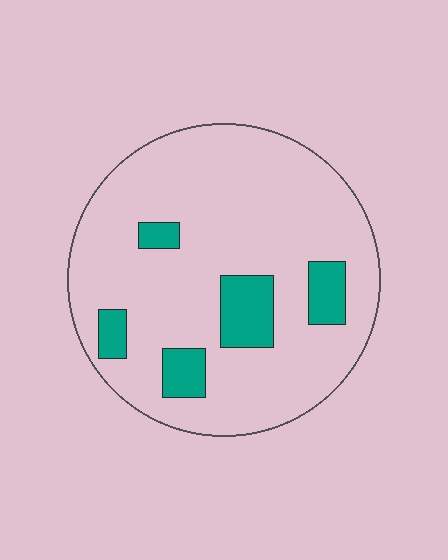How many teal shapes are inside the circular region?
5.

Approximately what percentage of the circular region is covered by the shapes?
Approximately 15%.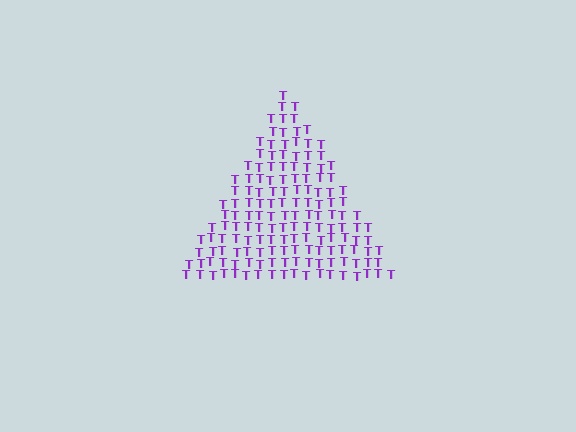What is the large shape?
The large shape is a triangle.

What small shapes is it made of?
It is made of small letter T's.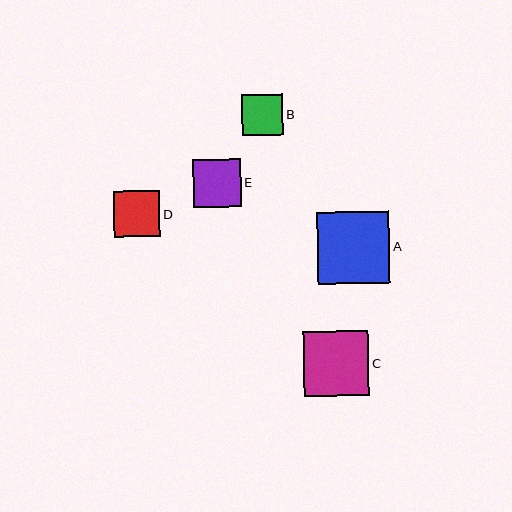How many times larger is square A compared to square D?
Square A is approximately 1.6 times the size of square D.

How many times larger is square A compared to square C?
Square A is approximately 1.1 times the size of square C.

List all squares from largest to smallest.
From largest to smallest: A, C, E, D, B.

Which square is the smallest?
Square B is the smallest with a size of approximately 41 pixels.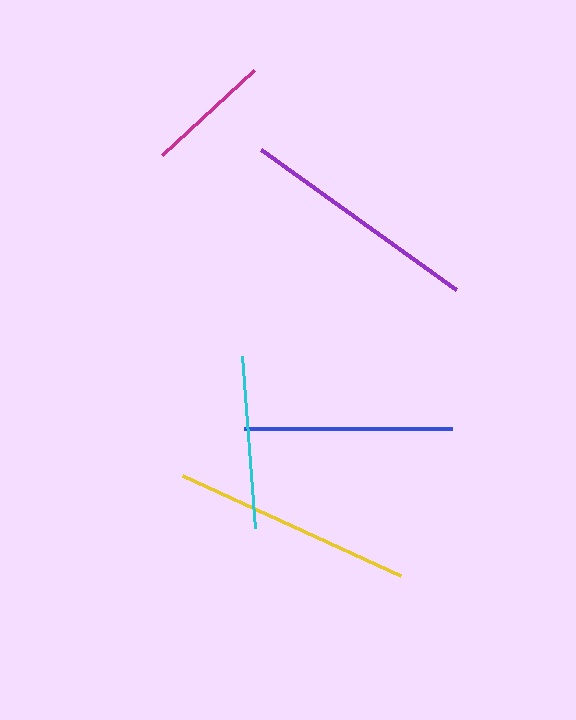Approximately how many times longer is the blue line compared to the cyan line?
The blue line is approximately 1.2 times the length of the cyan line.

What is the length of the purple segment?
The purple segment is approximately 241 pixels long.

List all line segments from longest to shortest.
From longest to shortest: purple, yellow, blue, cyan, magenta.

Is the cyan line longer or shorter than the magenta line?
The cyan line is longer than the magenta line.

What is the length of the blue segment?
The blue segment is approximately 208 pixels long.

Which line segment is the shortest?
The magenta line is the shortest at approximately 126 pixels.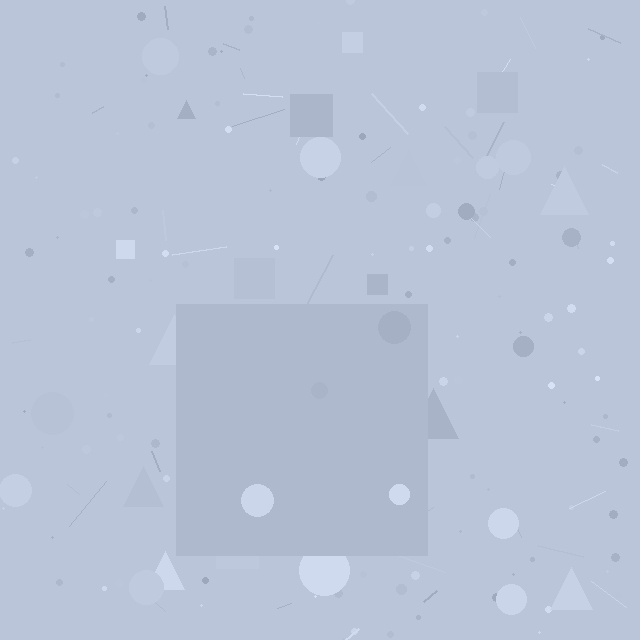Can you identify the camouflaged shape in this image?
The camouflaged shape is a square.